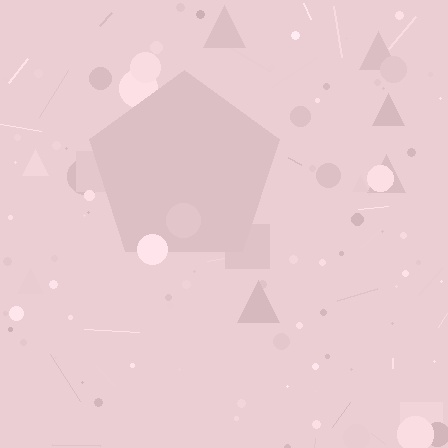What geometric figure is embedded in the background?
A pentagon is embedded in the background.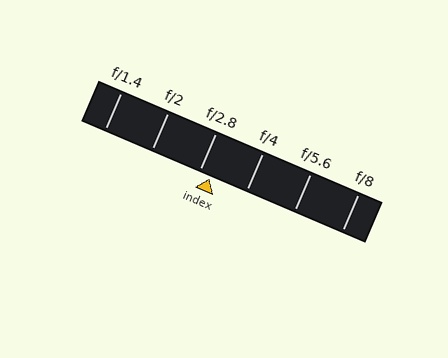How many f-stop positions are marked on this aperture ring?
There are 6 f-stop positions marked.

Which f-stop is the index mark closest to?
The index mark is closest to f/2.8.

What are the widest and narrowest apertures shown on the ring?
The widest aperture shown is f/1.4 and the narrowest is f/8.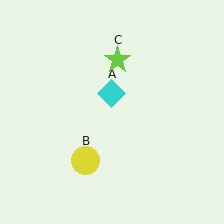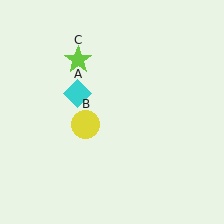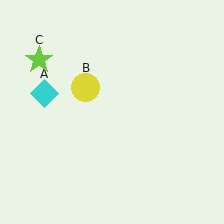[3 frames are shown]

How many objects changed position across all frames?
3 objects changed position: cyan diamond (object A), yellow circle (object B), lime star (object C).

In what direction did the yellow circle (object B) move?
The yellow circle (object B) moved up.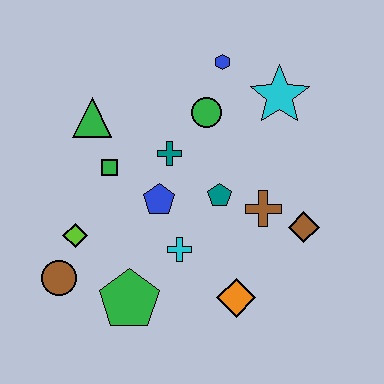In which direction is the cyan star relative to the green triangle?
The cyan star is to the right of the green triangle.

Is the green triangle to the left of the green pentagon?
Yes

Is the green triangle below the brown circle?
No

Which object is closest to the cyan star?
The blue hexagon is closest to the cyan star.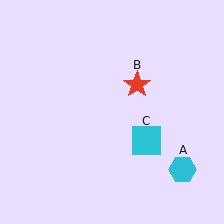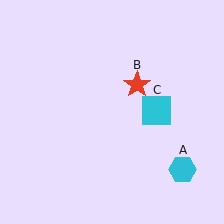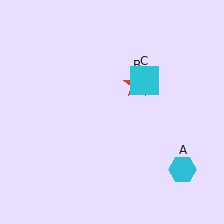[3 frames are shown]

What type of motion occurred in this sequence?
The cyan square (object C) rotated counterclockwise around the center of the scene.